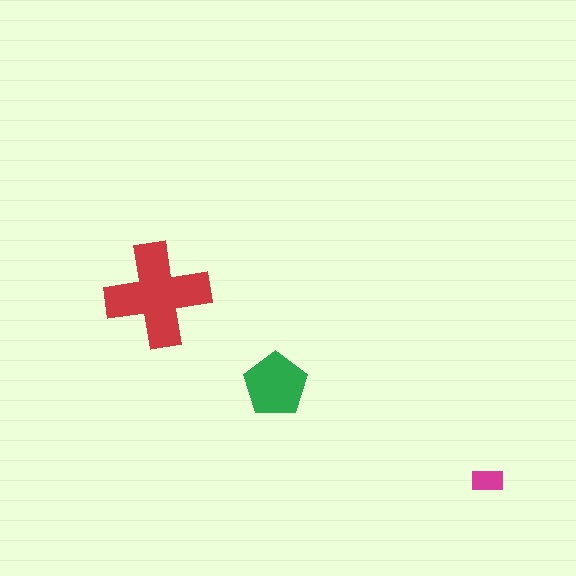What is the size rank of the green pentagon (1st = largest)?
2nd.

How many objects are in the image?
There are 3 objects in the image.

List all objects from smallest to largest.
The magenta rectangle, the green pentagon, the red cross.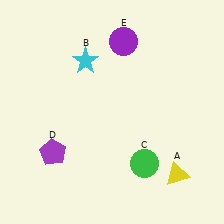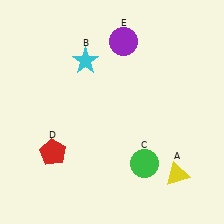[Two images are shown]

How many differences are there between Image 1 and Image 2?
There is 1 difference between the two images.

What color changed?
The pentagon (D) changed from purple in Image 1 to red in Image 2.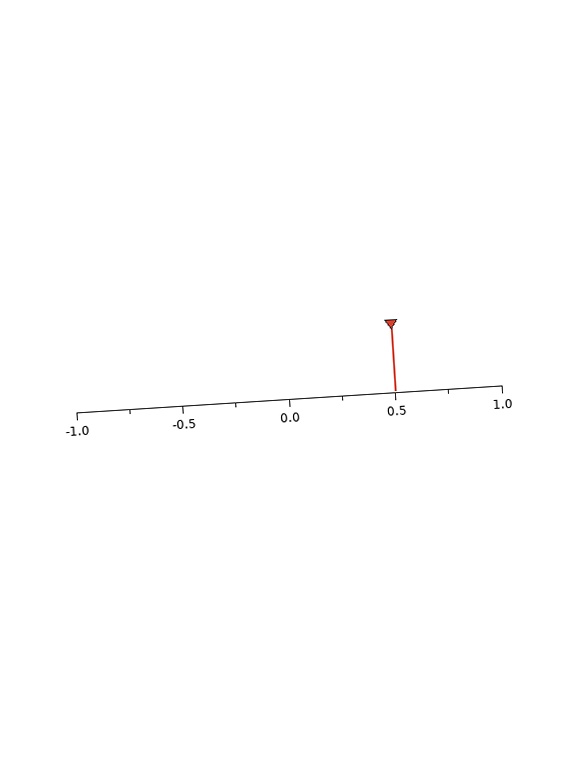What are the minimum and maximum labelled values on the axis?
The axis runs from -1.0 to 1.0.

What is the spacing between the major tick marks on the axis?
The major ticks are spaced 0.5 apart.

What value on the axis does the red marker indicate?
The marker indicates approximately 0.5.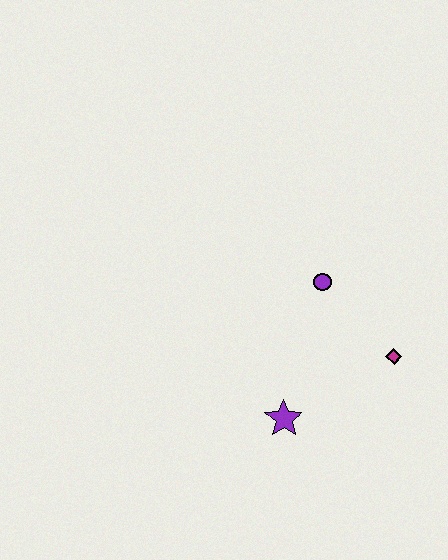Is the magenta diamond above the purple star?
Yes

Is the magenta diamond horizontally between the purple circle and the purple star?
No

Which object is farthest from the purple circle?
The purple star is farthest from the purple circle.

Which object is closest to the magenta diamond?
The purple circle is closest to the magenta diamond.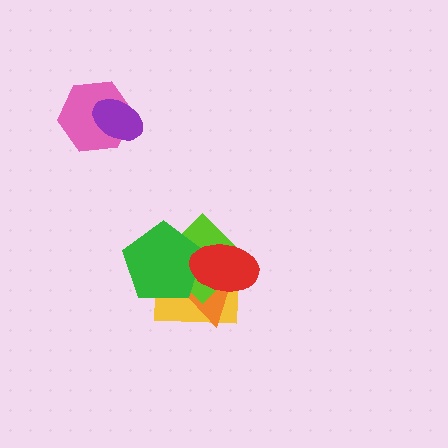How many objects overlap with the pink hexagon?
1 object overlaps with the pink hexagon.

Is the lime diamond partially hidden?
Yes, it is partially covered by another shape.